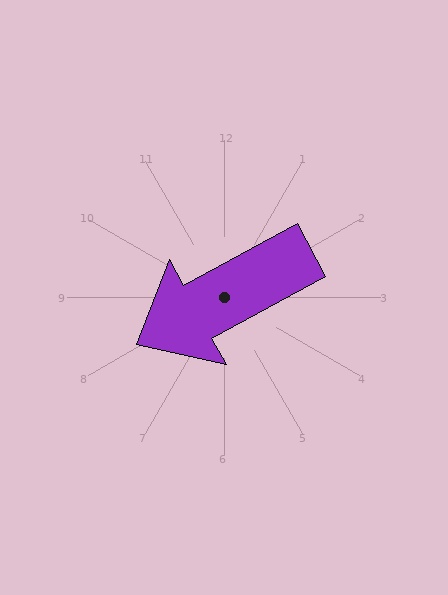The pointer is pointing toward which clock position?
Roughly 8 o'clock.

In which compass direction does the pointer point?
Southwest.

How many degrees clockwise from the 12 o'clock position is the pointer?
Approximately 242 degrees.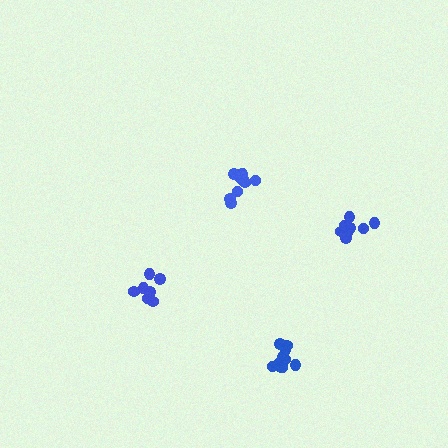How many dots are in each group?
Group 1: 11 dots, Group 2: 7 dots, Group 3: 11 dots, Group 4: 8 dots (37 total).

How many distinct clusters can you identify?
There are 4 distinct clusters.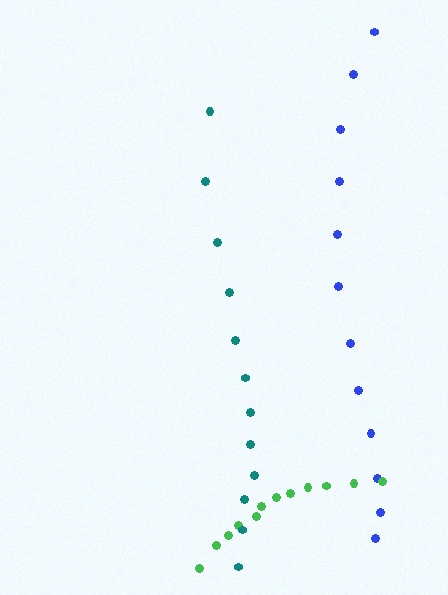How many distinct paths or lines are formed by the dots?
There are 3 distinct paths.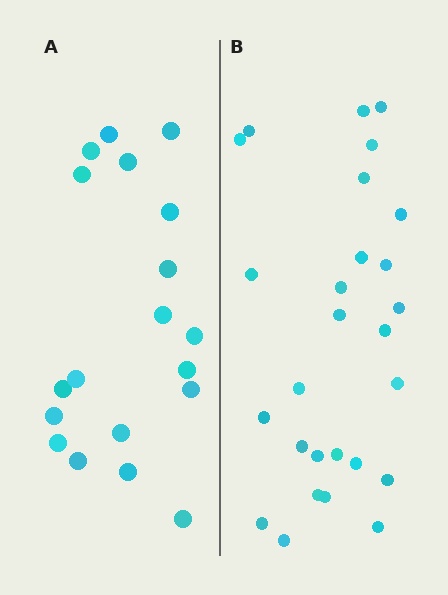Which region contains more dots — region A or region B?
Region B (the right region) has more dots.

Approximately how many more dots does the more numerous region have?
Region B has roughly 8 or so more dots than region A.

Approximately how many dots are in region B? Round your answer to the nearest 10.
About 30 dots. (The exact count is 27, which rounds to 30.)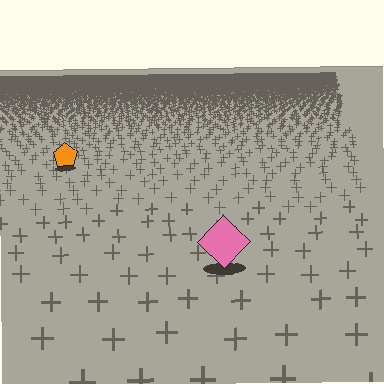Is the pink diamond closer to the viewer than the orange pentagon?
Yes. The pink diamond is closer — you can tell from the texture gradient: the ground texture is coarser near it.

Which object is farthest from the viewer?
The orange pentagon is farthest from the viewer. It appears smaller and the ground texture around it is denser.